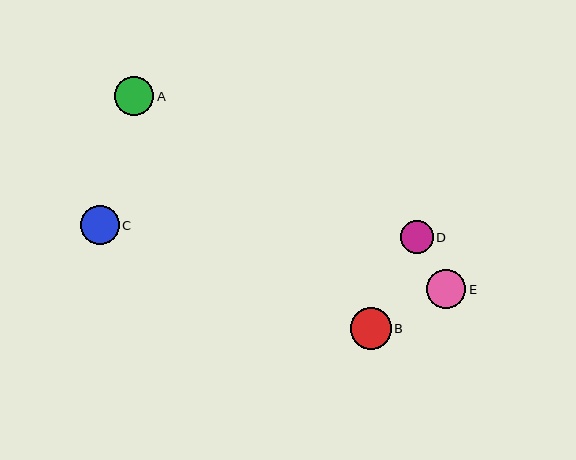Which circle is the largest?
Circle B is the largest with a size of approximately 41 pixels.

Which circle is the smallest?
Circle D is the smallest with a size of approximately 33 pixels.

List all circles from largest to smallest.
From largest to smallest: B, E, C, A, D.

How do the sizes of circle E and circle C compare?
Circle E and circle C are approximately the same size.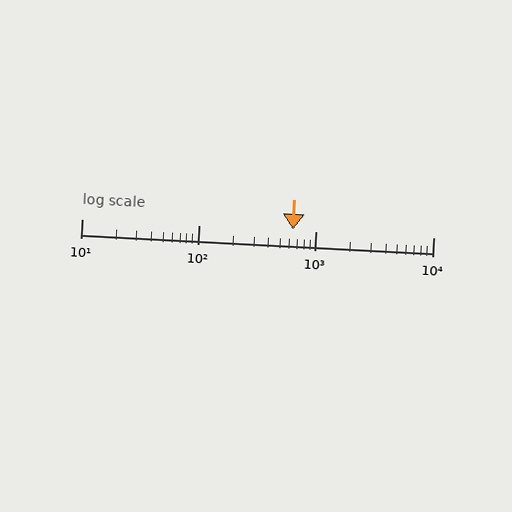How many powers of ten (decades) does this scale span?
The scale spans 3 decades, from 10 to 10000.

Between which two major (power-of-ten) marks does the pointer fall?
The pointer is between 100 and 1000.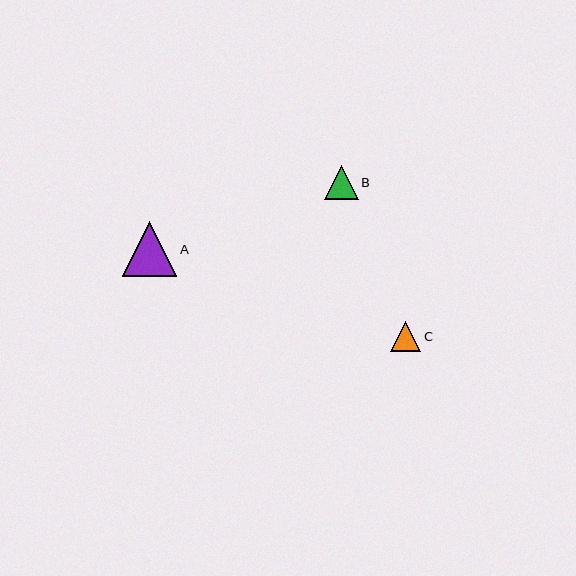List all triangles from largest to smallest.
From largest to smallest: A, B, C.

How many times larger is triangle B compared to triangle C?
Triangle B is approximately 1.1 times the size of triangle C.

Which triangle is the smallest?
Triangle C is the smallest with a size of approximately 30 pixels.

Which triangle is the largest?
Triangle A is the largest with a size of approximately 54 pixels.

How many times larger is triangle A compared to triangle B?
Triangle A is approximately 1.6 times the size of triangle B.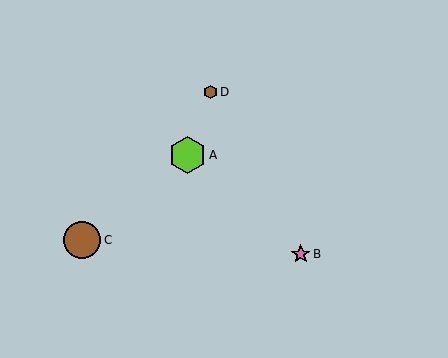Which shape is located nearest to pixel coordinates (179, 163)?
The lime hexagon (labeled A) at (187, 155) is nearest to that location.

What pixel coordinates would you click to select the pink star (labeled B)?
Click at (301, 254) to select the pink star B.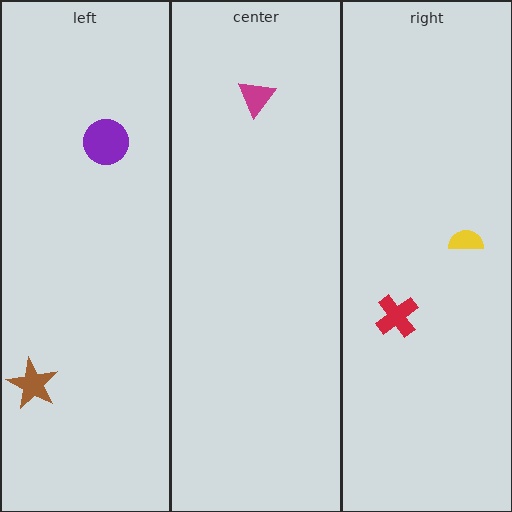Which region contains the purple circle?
The left region.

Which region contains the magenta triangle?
The center region.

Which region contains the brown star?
The left region.